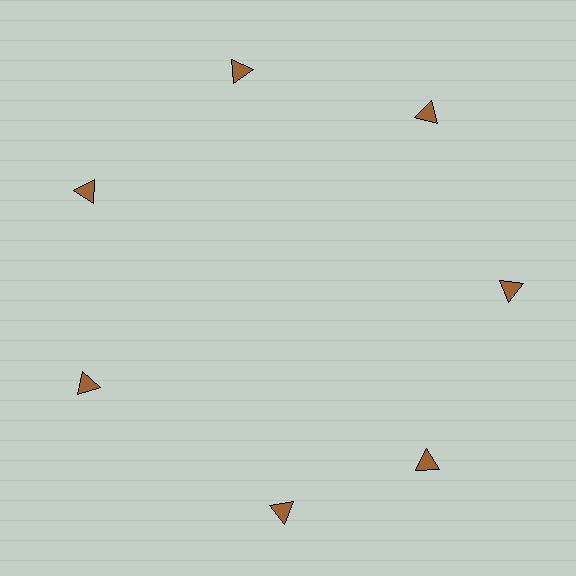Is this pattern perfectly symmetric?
No. The 7 brown triangles are arranged in a ring, but one element near the 6 o'clock position is rotated out of alignment along the ring, breaking the 7-fold rotational symmetry.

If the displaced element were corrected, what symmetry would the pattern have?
It would have 7-fold rotational symmetry — the pattern would map onto itself every 51 degrees.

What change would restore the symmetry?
The symmetry would be restored by rotating it back into even spacing with its neighbors so that all 7 triangles sit at equal angles and equal distance from the center.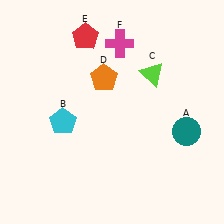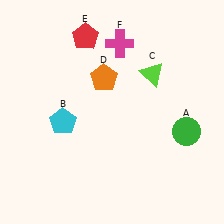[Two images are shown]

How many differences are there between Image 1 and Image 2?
There is 1 difference between the two images.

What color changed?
The circle (A) changed from teal in Image 1 to green in Image 2.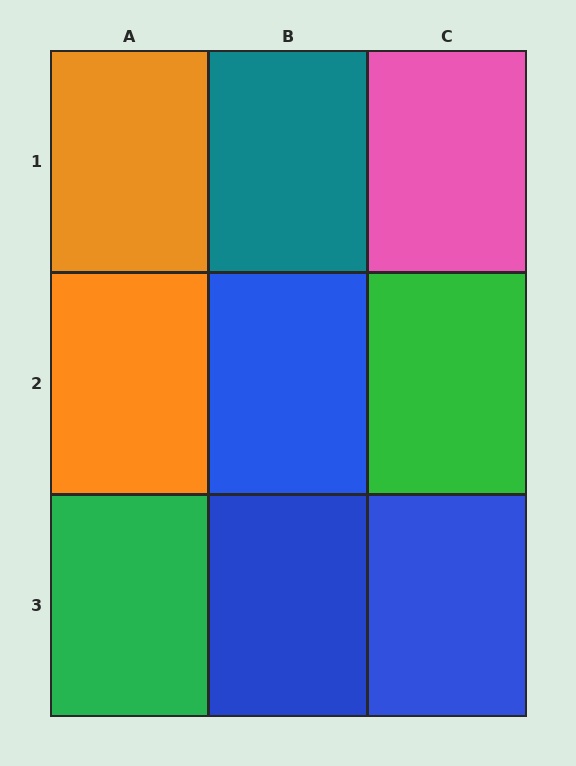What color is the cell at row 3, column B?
Blue.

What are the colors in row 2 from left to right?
Orange, blue, green.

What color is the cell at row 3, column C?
Blue.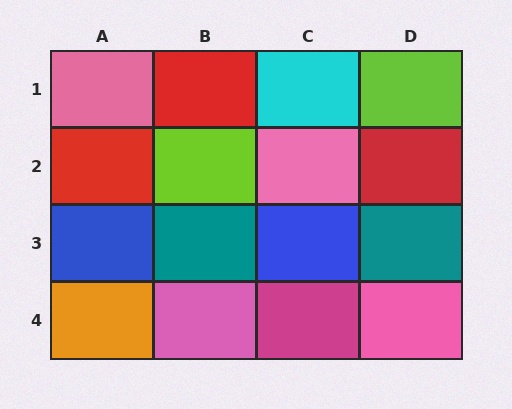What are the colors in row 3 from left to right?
Blue, teal, blue, teal.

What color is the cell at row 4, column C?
Magenta.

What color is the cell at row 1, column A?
Pink.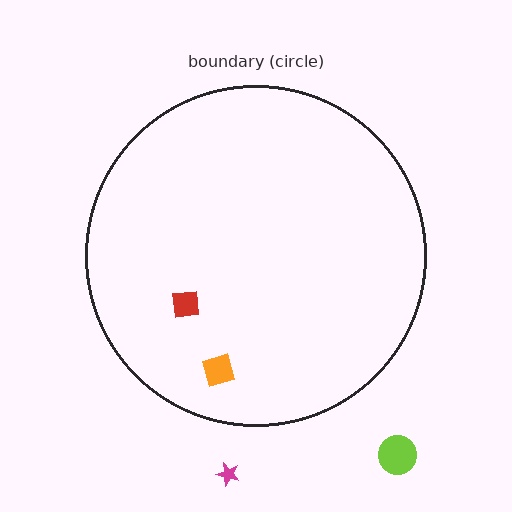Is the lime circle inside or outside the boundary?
Outside.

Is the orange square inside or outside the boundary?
Inside.